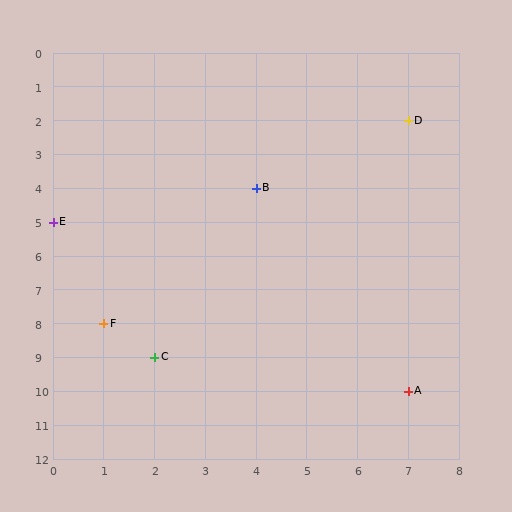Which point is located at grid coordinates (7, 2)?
Point D is at (7, 2).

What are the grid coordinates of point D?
Point D is at grid coordinates (7, 2).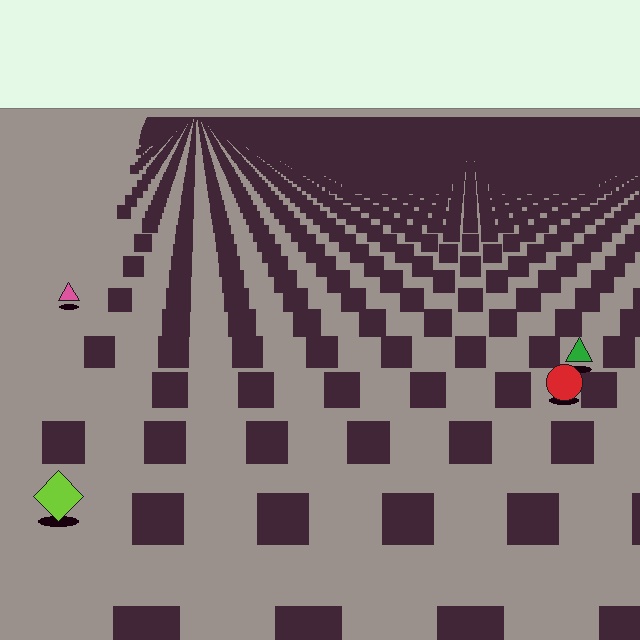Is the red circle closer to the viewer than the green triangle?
Yes. The red circle is closer — you can tell from the texture gradient: the ground texture is coarser near it.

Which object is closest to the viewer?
The lime diamond is closest. The texture marks near it are larger and more spread out.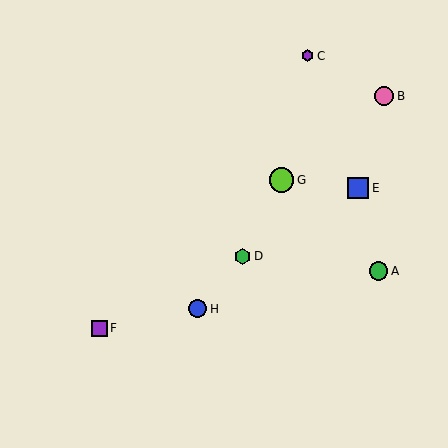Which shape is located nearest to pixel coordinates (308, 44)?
The purple hexagon (labeled C) at (308, 56) is nearest to that location.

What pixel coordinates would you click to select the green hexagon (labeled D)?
Click at (243, 256) to select the green hexagon D.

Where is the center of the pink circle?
The center of the pink circle is at (384, 96).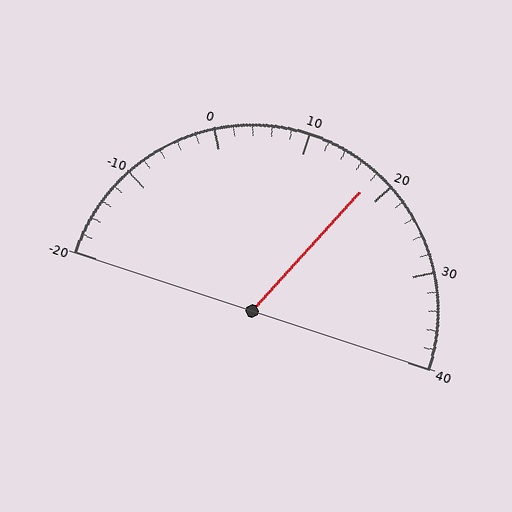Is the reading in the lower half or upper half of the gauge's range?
The reading is in the upper half of the range (-20 to 40).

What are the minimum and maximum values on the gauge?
The gauge ranges from -20 to 40.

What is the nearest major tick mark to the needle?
The nearest major tick mark is 20.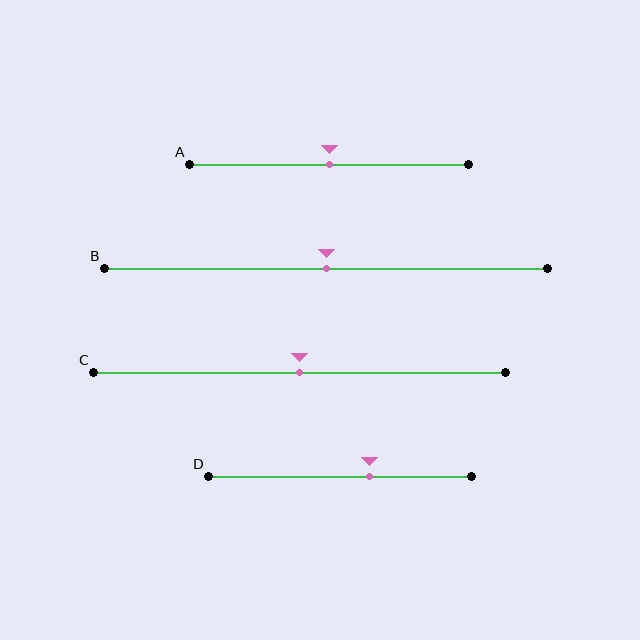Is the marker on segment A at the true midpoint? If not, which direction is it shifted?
Yes, the marker on segment A is at the true midpoint.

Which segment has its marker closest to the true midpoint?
Segment A has its marker closest to the true midpoint.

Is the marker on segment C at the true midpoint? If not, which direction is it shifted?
Yes, the marker on segment C is at the true midpoint.